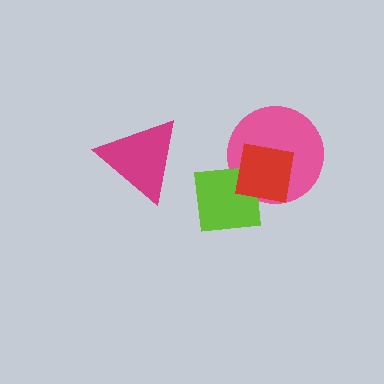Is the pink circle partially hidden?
Yes, it is partially covered by another shape.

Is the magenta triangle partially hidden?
No, no other shape covers it.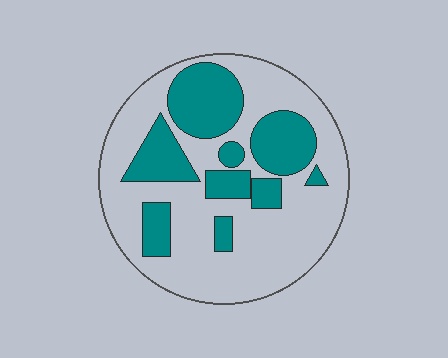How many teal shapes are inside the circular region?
9.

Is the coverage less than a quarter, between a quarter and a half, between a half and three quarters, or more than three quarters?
Between a quarter and a half.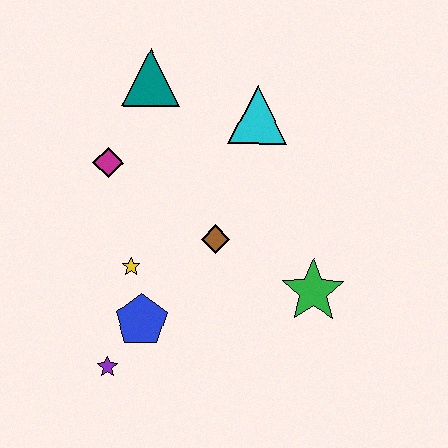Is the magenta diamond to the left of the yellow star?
Yes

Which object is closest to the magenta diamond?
The teal triangle is closest to the magenta diamond.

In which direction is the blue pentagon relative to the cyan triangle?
The blue pentagon is below the cyan triangle.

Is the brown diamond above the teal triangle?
No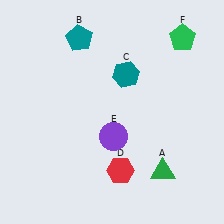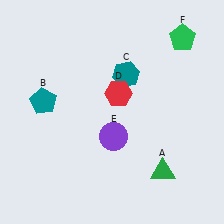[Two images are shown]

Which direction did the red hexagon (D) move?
The red hexagon (D) moved up.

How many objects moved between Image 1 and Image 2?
2 objects moved between the two images.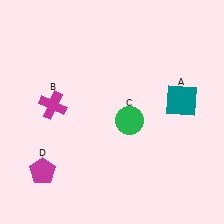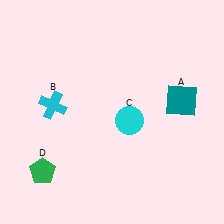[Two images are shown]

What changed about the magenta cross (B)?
In Image 1, B is magenta. In Image 2, it changed to cyan.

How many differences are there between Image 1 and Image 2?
There are 3 differences between the two images.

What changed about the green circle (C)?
In Image 1, C is green. In Image 2, it changed to cyan.